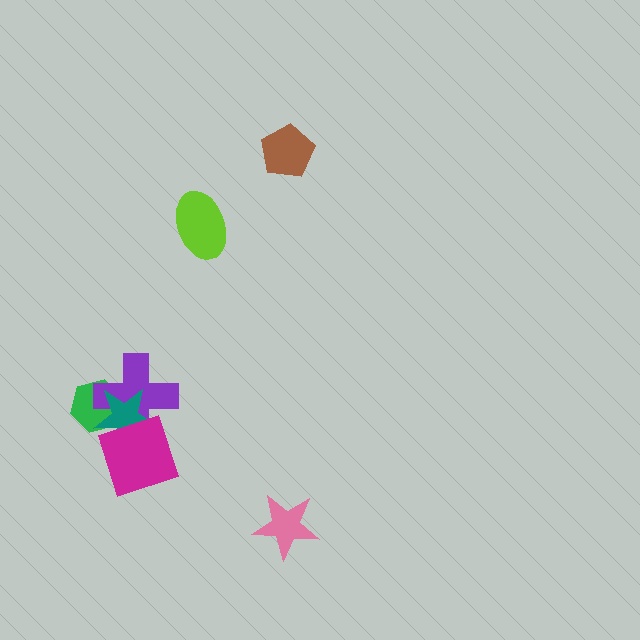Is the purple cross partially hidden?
Yes, it is partially covered by another shape.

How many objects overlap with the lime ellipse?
0 objects overlap with the lime ellipse.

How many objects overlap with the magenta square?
2 objects overlap with the magenta square.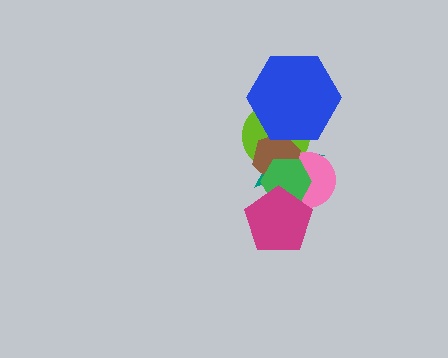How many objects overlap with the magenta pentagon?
3 objects overlap with the magenta pentagon.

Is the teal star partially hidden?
Yes, it is partially covered by another shape.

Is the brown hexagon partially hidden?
Yes, it is partially covered by another shape.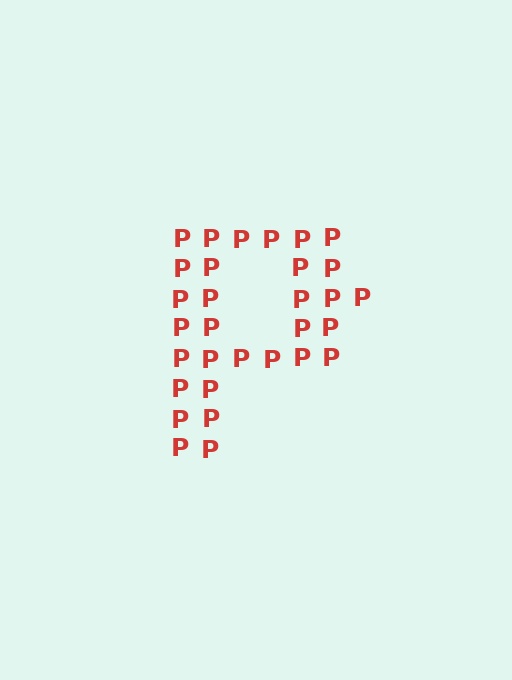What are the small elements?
The small elements are letter P's.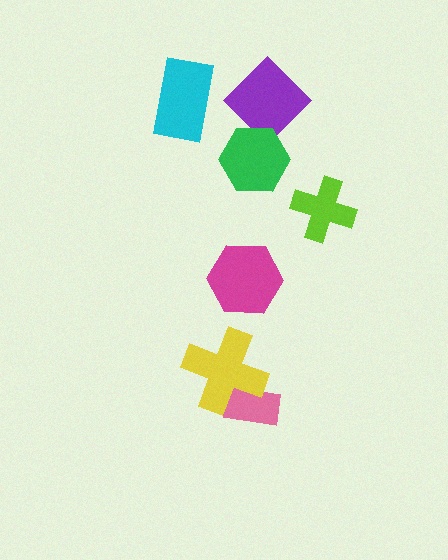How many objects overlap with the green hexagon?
1 object overlaps with the green hexagon.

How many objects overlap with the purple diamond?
1 object overlaps with the purple diamond.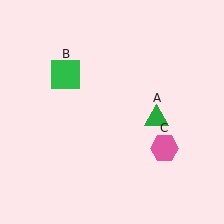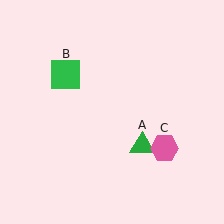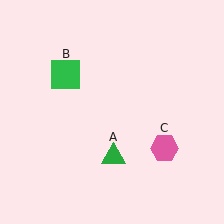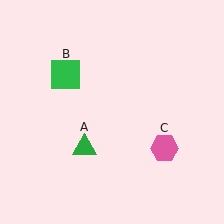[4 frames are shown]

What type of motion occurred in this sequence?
The green triangle (object A) rotated clockwise around the center of the scene.